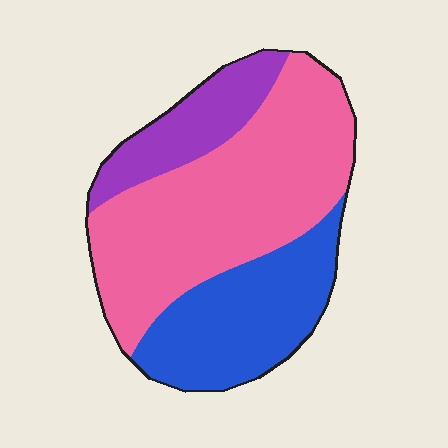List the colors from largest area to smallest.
From largest to smallest: pink, blue, purple.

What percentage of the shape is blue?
Blue covers roughly 30% of the shape.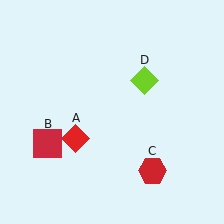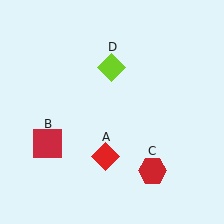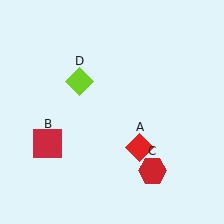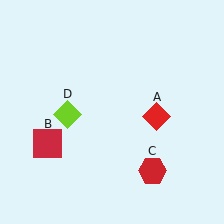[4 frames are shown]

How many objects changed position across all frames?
2 objects changed position: red diamond (object A), lime diamond (object D).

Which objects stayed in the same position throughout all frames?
Red square (object B) and red hexagon (object C) remained stationary.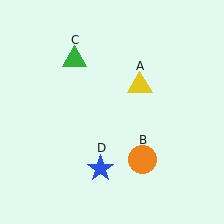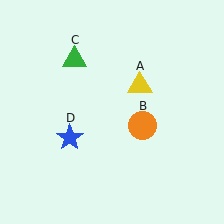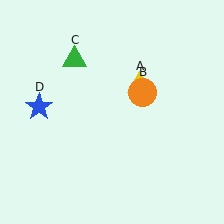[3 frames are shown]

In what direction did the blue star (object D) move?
The blue star (object D) moved up and to the left.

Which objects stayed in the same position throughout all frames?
Yellow triangle (object A) and green triangle (object C) remained stationary.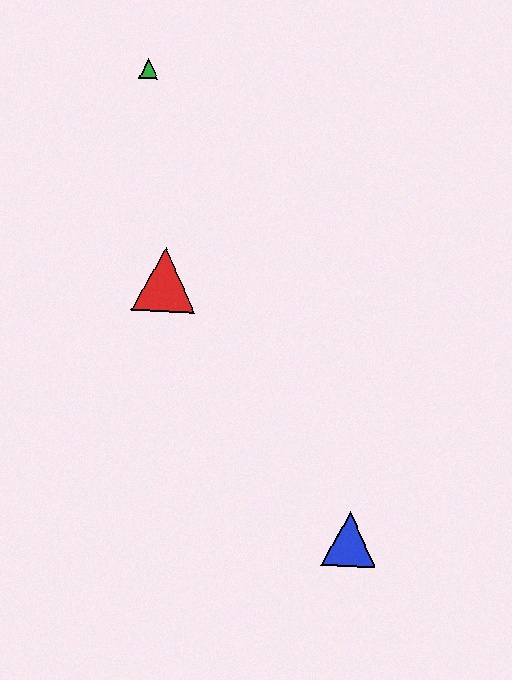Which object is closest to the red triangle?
The green triangle is closest to the red triangle.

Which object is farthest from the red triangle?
The blue triangle is farthest from the red triangle.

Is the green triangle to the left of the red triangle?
Yes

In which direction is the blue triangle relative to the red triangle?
The blue triangle is below the red triangle.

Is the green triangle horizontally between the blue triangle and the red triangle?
No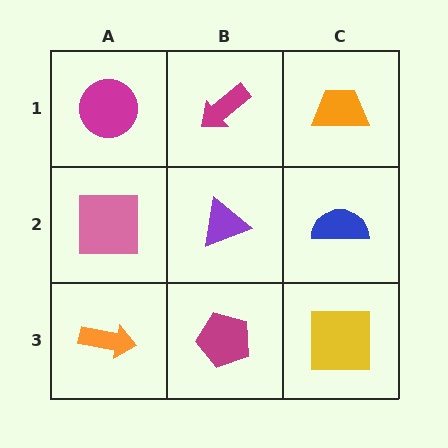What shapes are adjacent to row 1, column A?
A pink square (row 2, column A), a magenta arrow (row 1, column B).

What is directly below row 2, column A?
An orange arrow.